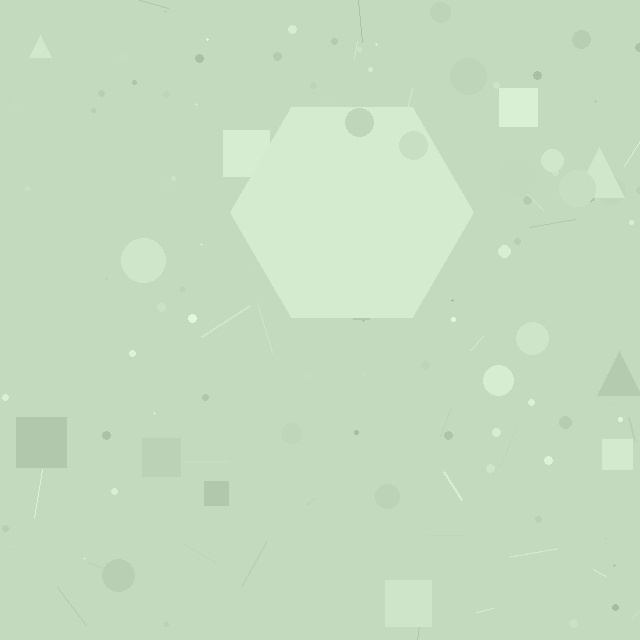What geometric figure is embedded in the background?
A hexagon is embedded in the background.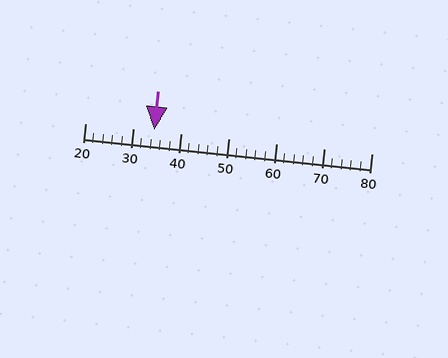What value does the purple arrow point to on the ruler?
The purple arrow points to approximately 34.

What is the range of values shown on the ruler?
The ruler shows values from 20 to 80.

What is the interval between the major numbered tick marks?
The major tick marks are spaced 10 units apart.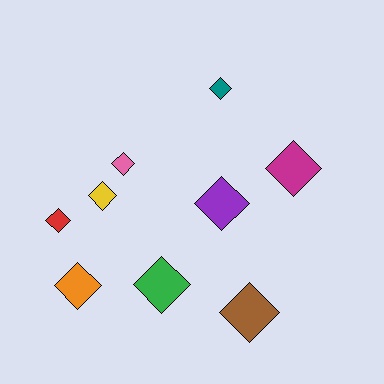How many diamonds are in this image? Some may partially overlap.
There are 9 diamonds.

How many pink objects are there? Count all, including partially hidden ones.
There is 1 pink object.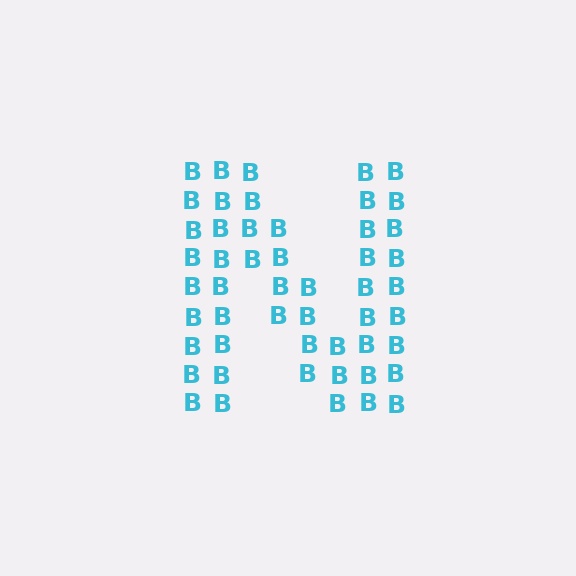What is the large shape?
The large shape is the letter N.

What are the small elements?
The small elements are letter B's.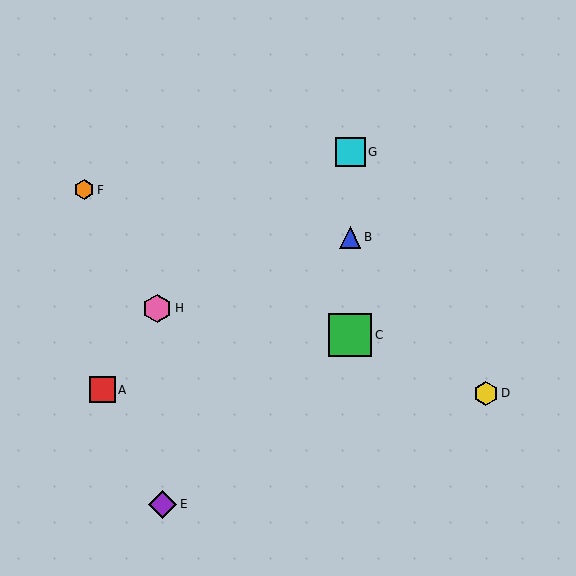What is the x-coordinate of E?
Object E is at x≈163.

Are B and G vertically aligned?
Yes, both are at x≈350.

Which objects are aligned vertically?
Objects B, C, G are aligned vertically.